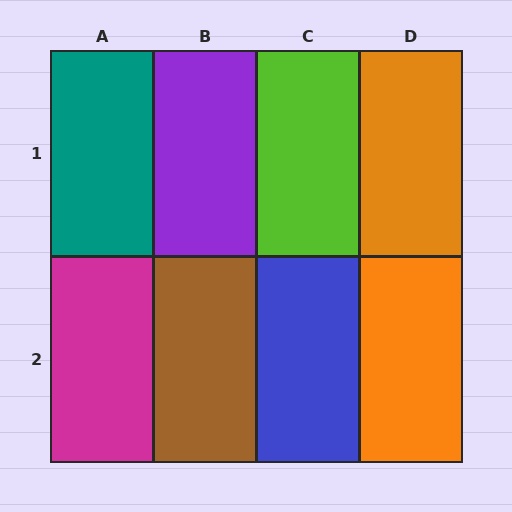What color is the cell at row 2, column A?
Magenta.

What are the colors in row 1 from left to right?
Teal, purple, lime, orange.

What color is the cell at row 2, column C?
Blue.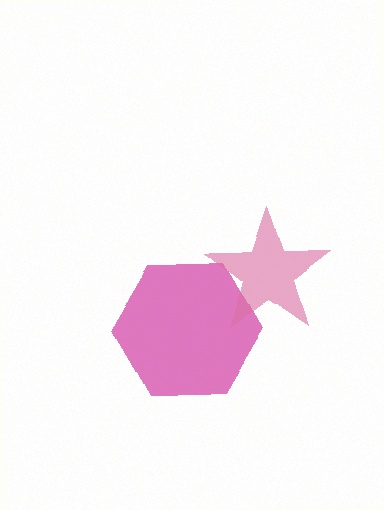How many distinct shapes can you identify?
There are 2 distinct shapes: a magenta hexagon, a pink star.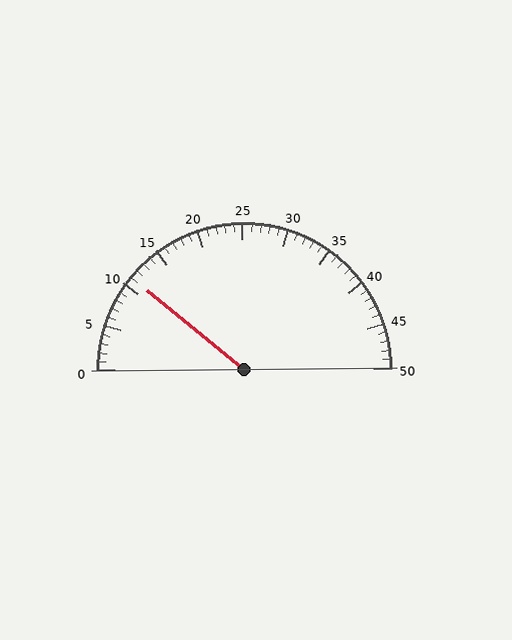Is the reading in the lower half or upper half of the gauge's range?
The reading is in the lower half of the range (0 to 50).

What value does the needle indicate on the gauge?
The needle indicates approximately 11.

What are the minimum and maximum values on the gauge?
The gauge ranges from 0 to 50.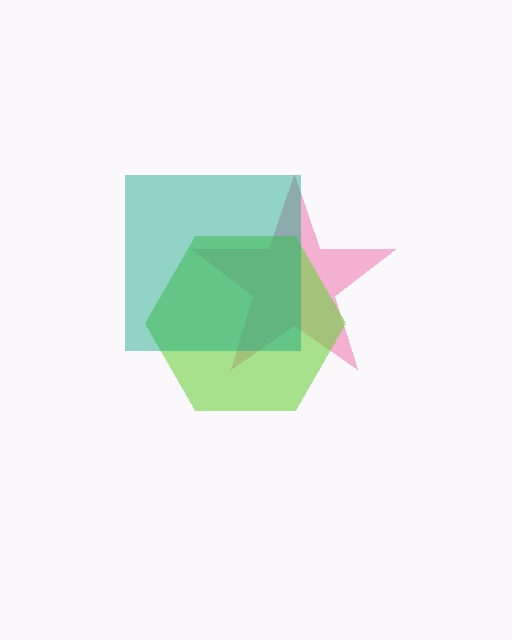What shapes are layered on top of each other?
The layered shapes are: a pink star, a lime hexagon, a teal square.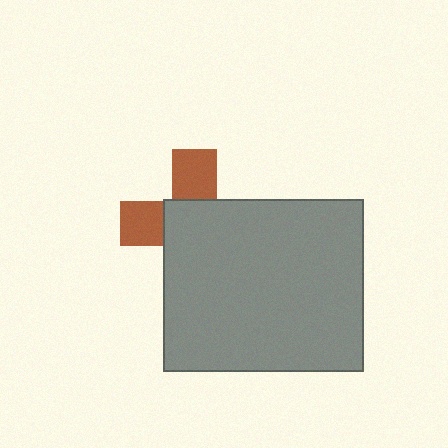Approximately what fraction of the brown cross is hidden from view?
Roughly 62% of the brown cross is hidden behind the gray rectangle.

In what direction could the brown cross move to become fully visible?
The brown cross could move toward the upper-left. That would shift it out from behind the gray rectangle entirely.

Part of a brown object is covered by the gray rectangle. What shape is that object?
It is a cross.